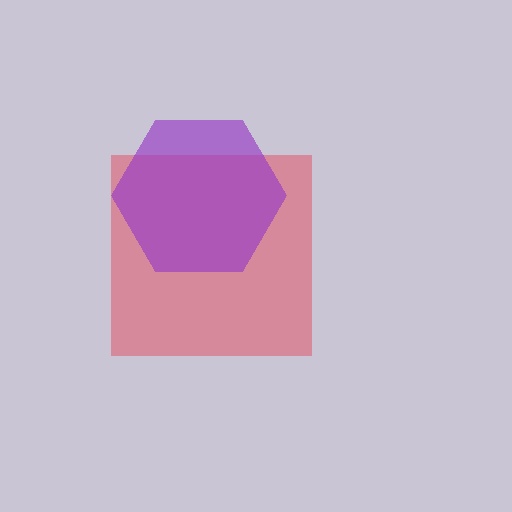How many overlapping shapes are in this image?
There are 2 overlapping shapes in the image.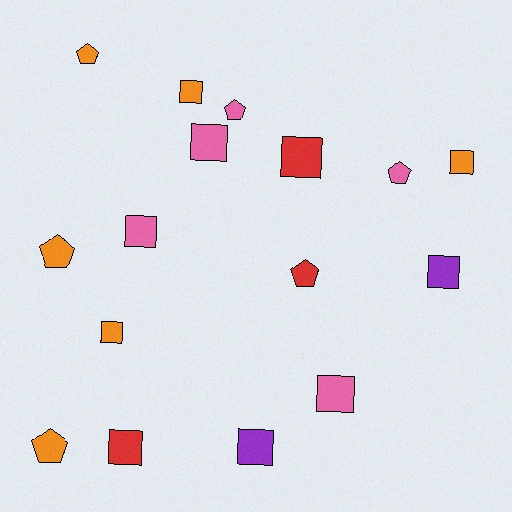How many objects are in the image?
There are 16 objects.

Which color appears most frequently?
Orange, with 6 objects.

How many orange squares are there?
There are 3 orange squares.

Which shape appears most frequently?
Square, with 10 objects.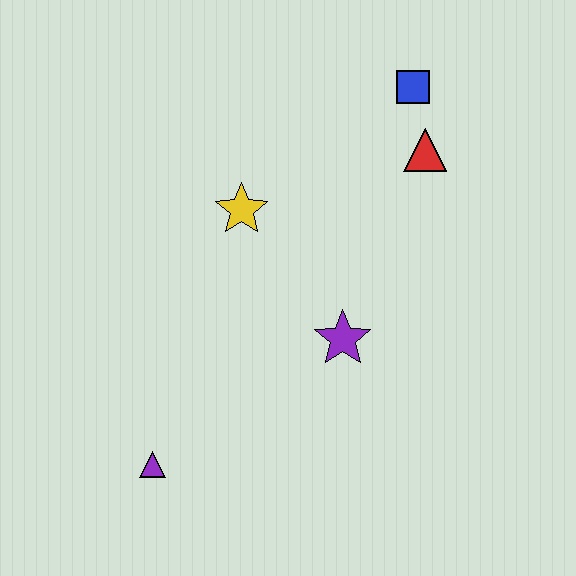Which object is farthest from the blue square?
The purple triangle is farthest from the blue square.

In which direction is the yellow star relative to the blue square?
The yellow star is to the left of the blue square.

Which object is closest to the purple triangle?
The purple star is closest to the purple triangle.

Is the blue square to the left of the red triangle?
Yes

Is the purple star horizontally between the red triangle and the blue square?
No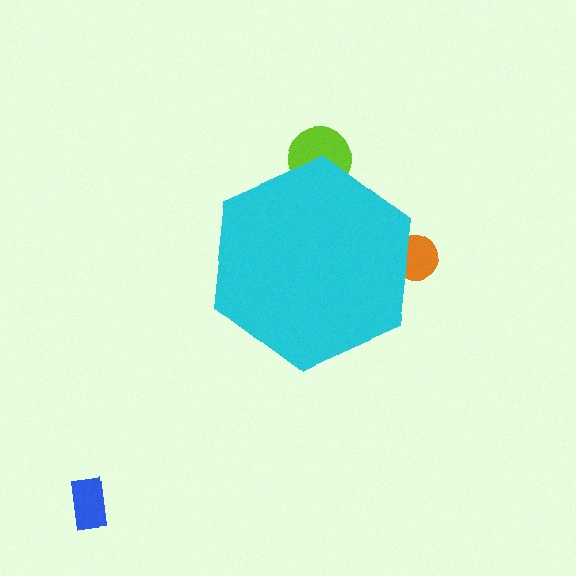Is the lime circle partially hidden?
Yes, the lime circle is partially hidden behind the cyan hexagon.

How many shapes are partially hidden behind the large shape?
2 shapes are partially hidden.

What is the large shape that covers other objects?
A cyan hexagon.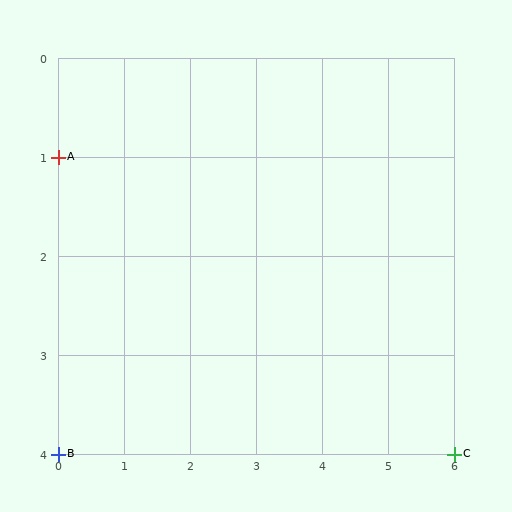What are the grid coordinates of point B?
Point B is at grid coordinates (0, 4).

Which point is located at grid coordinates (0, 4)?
Point B is at (0, 4).